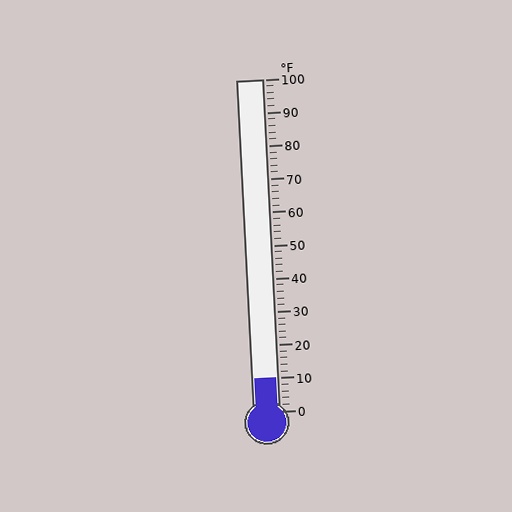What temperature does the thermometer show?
The thermometer shows approximately 10°F.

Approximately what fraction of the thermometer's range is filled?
The thermometer is filled to approximately 10% of its range.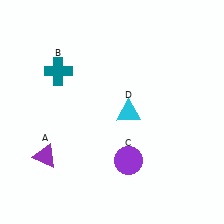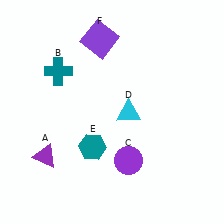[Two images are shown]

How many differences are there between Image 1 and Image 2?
There are 2 differences between the two images.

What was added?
A teal hexagon (E), a purple square (F) were added in Image 2.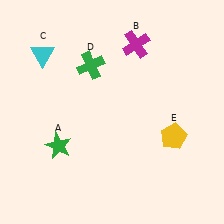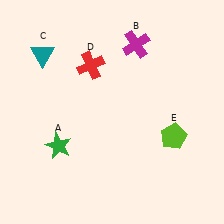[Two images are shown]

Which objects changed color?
C changed from cyan to teal. D changed from green to red. E changed from yellow to lime.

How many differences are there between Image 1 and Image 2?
There are 3 differences between the two images.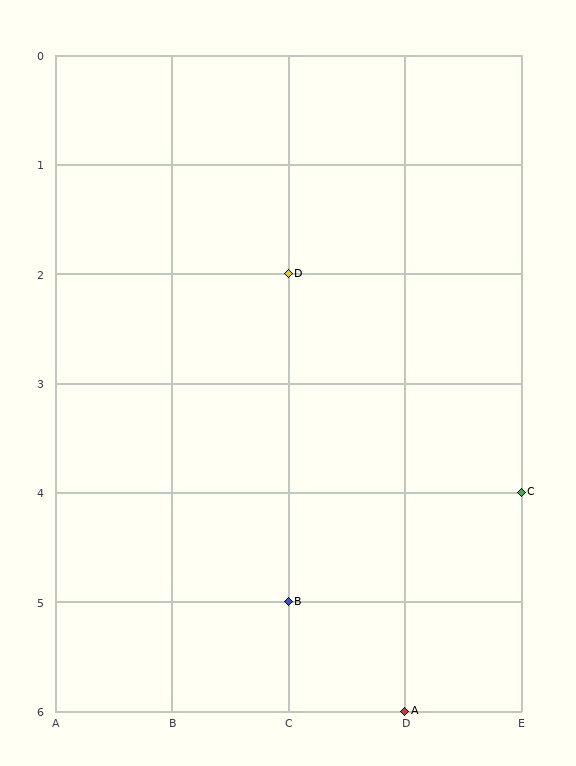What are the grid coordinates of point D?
Point D is at grid coordinates (C, 2).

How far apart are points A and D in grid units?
Points A and D are 1 column and 4 rows apart (about 4.1 grid units diagonally).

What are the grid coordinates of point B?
Point B is at grid coordinates (C, 5).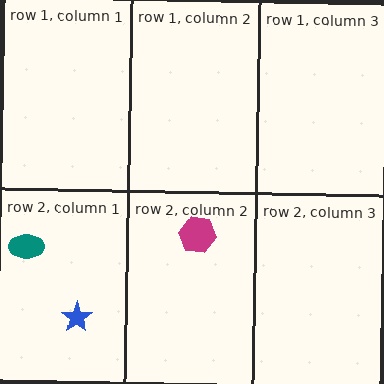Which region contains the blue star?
The row 2, column 1 region.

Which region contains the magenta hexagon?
The row 2, column 2 region.